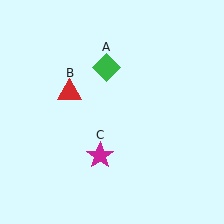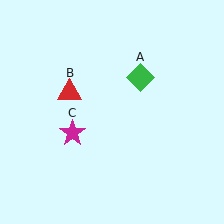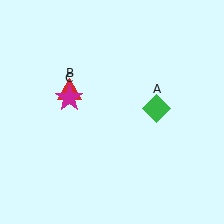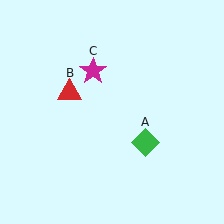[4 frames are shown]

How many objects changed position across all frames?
2 objects changed position: green diamond (object A), magenta star (object C).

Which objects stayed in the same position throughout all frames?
Red triangle (object B) remained stationary.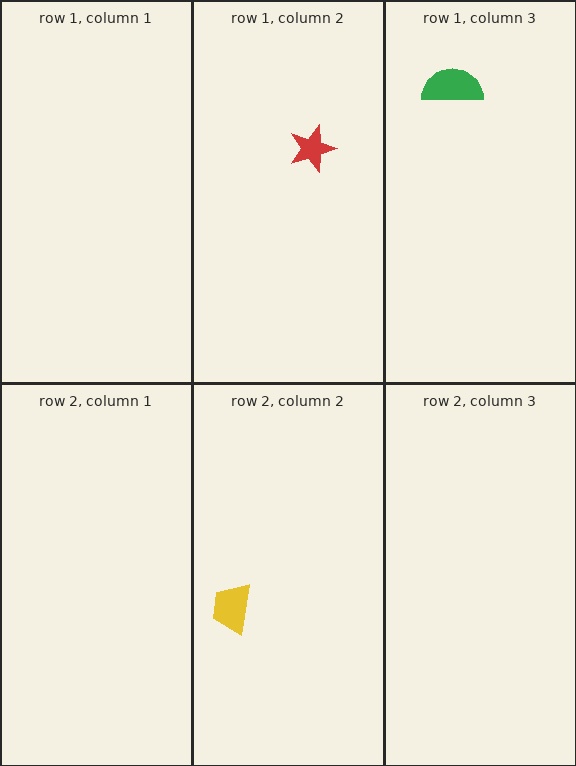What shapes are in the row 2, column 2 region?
The yellow trapezoid.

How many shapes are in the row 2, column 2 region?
1.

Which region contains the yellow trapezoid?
The row 2, column 2 region.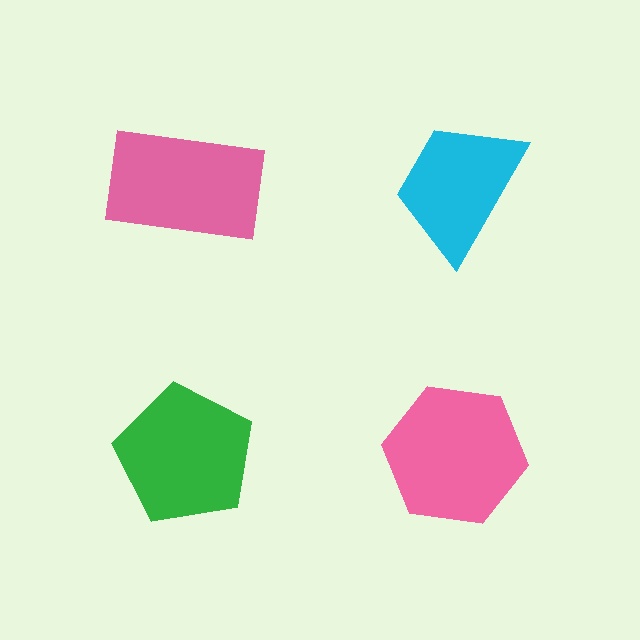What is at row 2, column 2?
A pink hexagon.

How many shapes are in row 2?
2 shapes.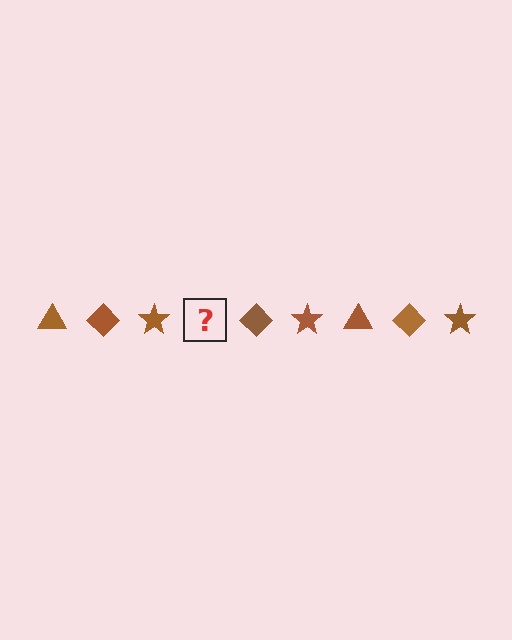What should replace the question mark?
The question mark should be replaced with a brown triangle.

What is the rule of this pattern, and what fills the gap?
The rule is that the pattern cycles through triangle, diamond, star shapes in brown. The gap should be filled with a brown triangle.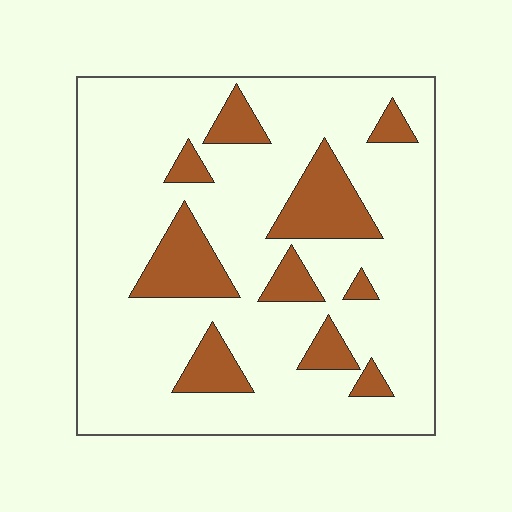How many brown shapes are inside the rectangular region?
10.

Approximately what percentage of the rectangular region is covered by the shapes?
Approximately 20%.